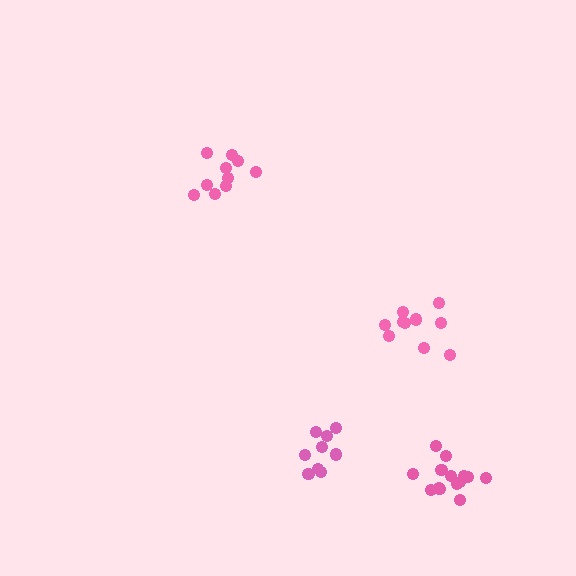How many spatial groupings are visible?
There are 4 spatial groupings.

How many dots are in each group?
Group 1: 10 dots, Group 2: 15 dots, Group 3: 10 dots, Group 4: 9 dots (44 total).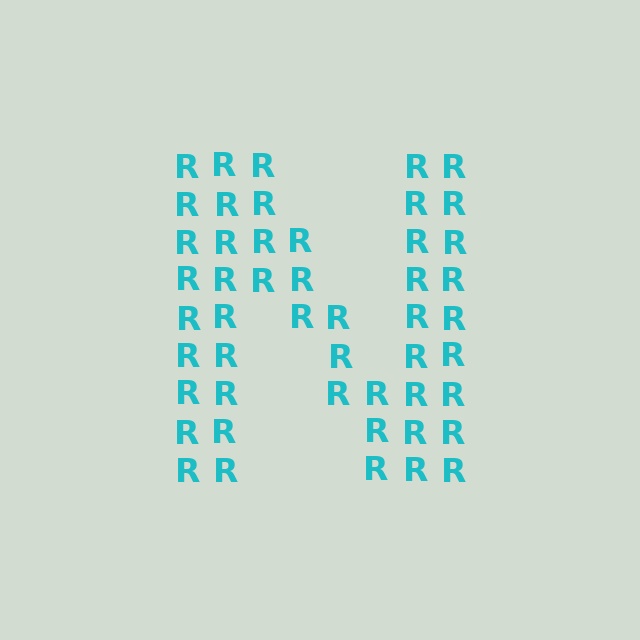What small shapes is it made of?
It is made of small letter R's.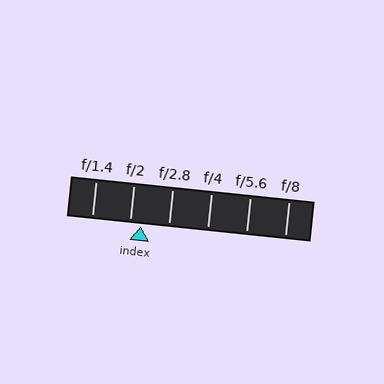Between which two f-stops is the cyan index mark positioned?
The index mark is between f/2 and f/2.8.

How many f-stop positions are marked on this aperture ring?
There are 6 f-stop positions marked.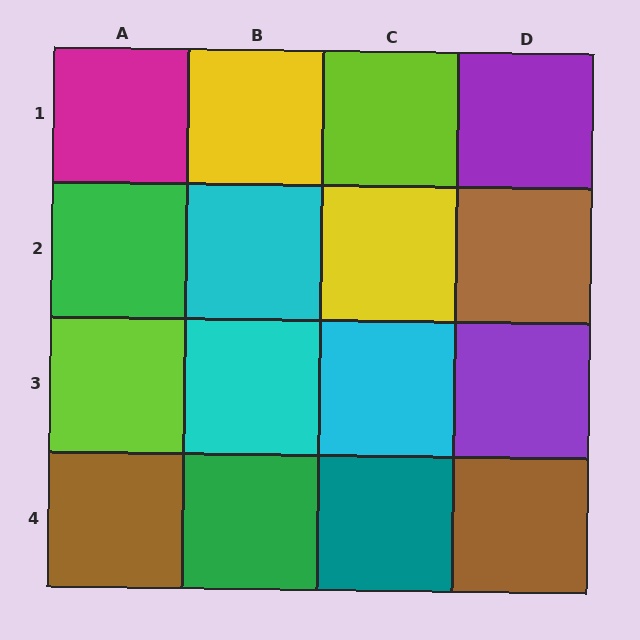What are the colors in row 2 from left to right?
Green, cyan, yellow, brown.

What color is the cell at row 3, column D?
Purple.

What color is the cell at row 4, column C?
Teal.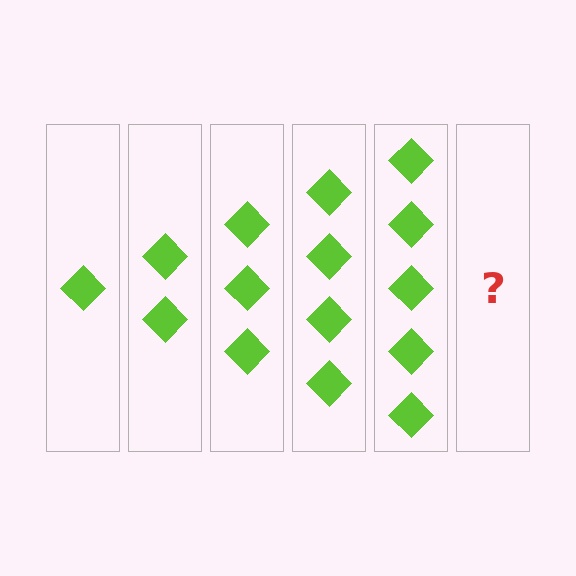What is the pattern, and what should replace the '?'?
The pattern is that each step adds one more diamond. The '?' should be 6 diamonds.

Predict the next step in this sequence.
The next step is 6 diamonds.